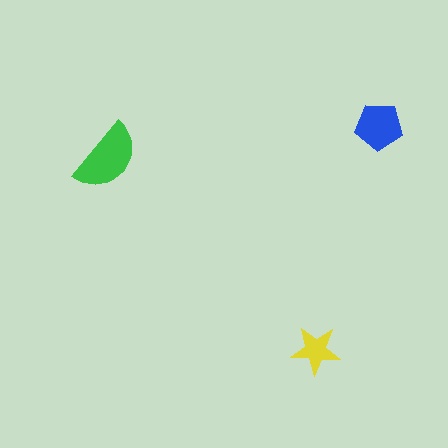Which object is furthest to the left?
The green semicircle is leftmost.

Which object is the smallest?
The yellow star.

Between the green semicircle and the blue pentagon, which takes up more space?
The green semicircle.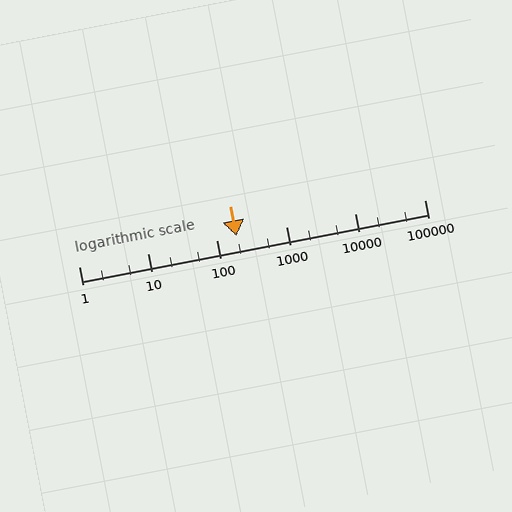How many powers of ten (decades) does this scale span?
The scale spans 5 decades, from 1 to 100000.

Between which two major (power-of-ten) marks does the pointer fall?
The pointer is between 100 and 1000.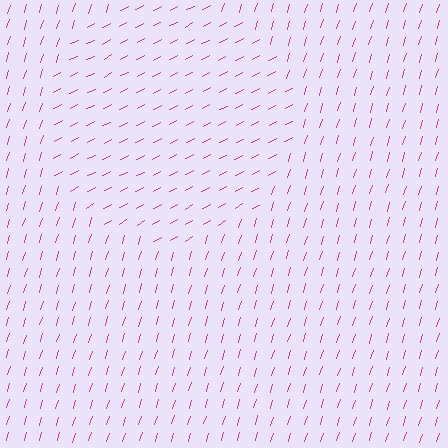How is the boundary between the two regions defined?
The boundary is defined purely by a change in line orientation (approximately 45 degrees difference). All lines are the same color and thickness.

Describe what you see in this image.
The image is filled with small magenta line segments. A circle region in the image has lines oriented differently from the surrounding lines, creating a visible texture boundary.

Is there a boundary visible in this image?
Yes, there is a texture boundary formed by a change in line orientation.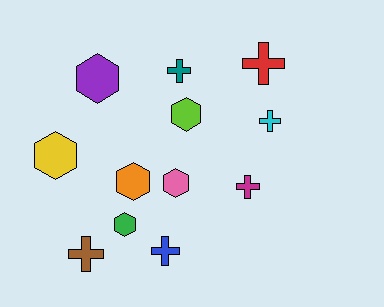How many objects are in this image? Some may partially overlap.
There are 12 objects.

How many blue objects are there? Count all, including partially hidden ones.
There is 1 blue object.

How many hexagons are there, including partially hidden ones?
There are 6 hexagons.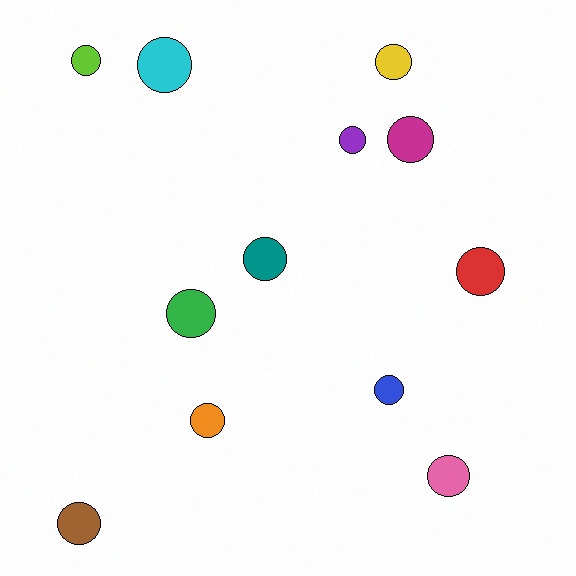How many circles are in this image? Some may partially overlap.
There are 12 circles.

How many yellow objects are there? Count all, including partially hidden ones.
There is 1 yellow object.